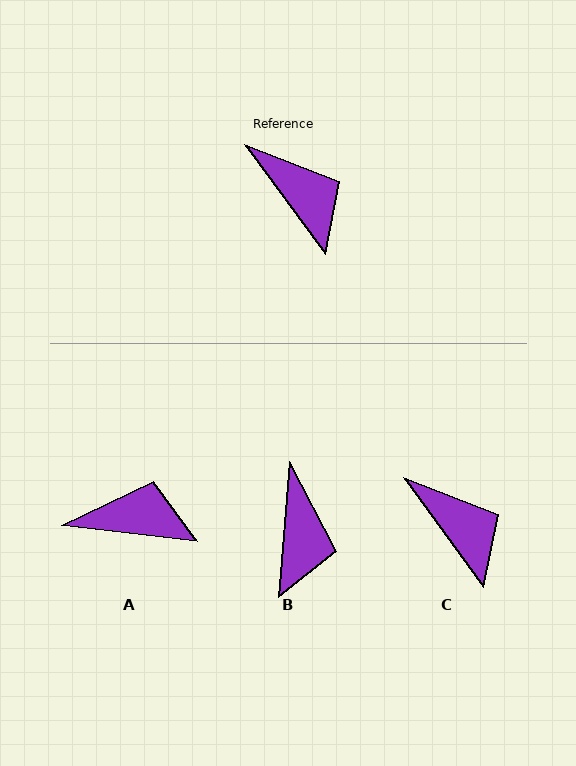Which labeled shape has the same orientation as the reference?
C.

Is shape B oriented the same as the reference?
No, it is off by about 40 degrees.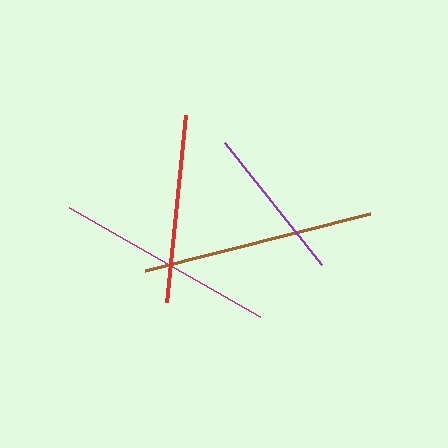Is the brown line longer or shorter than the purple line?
The brown line is longer than the purple line.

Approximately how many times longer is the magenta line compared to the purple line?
The magenta line is approximately 1.4 times the length of the purple line.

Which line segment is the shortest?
The purple line is the shortest at approximately 156 pixels.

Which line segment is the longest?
The brown line is the longest at approximately 232 pixels.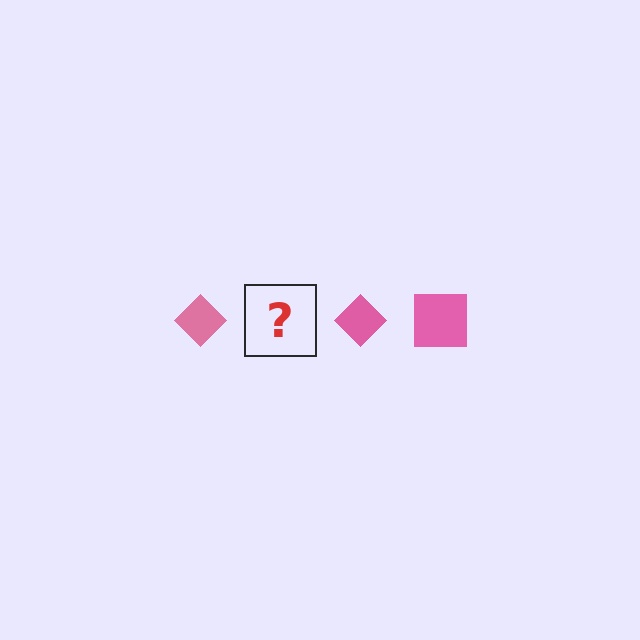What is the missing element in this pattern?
The missing element is a pink square.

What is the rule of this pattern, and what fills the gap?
The rule is that the pattern cycles through diamond, square shapes in pink. The gap should be filled with a pink square.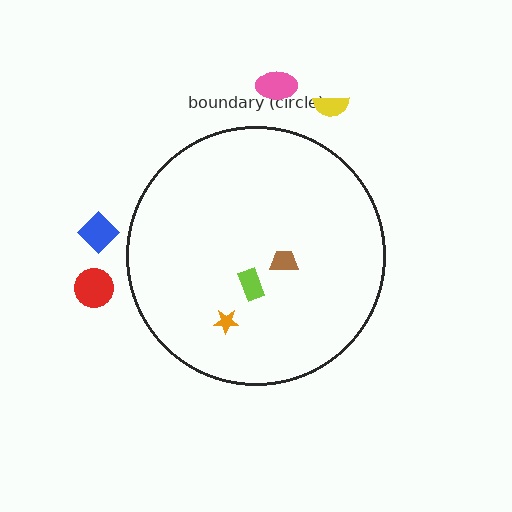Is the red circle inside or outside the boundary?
Outside.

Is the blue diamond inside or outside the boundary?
Outside.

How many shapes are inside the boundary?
3 inside, 4 outside.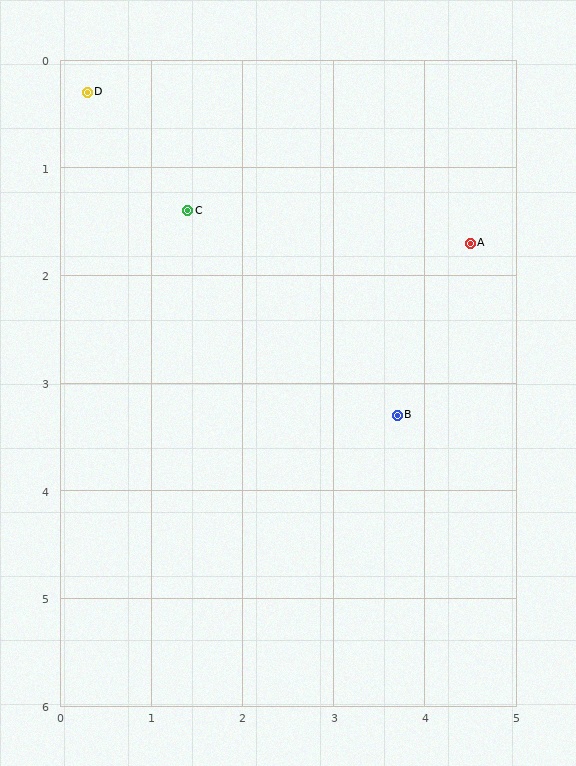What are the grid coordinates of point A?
Point A is at approximately (4.5, 1.7).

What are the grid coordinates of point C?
Point C is at approximately (1.4, 1.4).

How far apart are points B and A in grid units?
Points B and A are about 1.8 grid units apart.